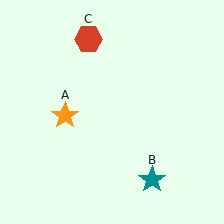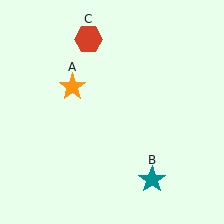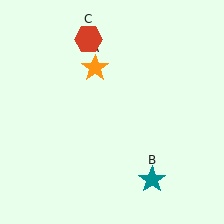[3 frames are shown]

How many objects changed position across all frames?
1 object changed position: orange star (object A).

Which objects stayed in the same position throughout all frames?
Teal star (object B) and red hexagon (object C) remained stationary.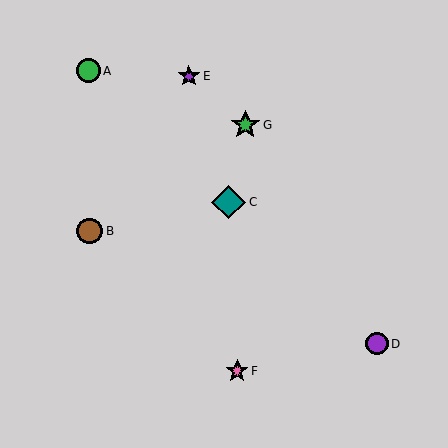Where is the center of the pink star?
The center of the pink star is at (237, 371).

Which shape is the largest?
The teal diamond (labeled C) is the largest.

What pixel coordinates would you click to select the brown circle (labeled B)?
Click at (90, 231) to select the brown circle B.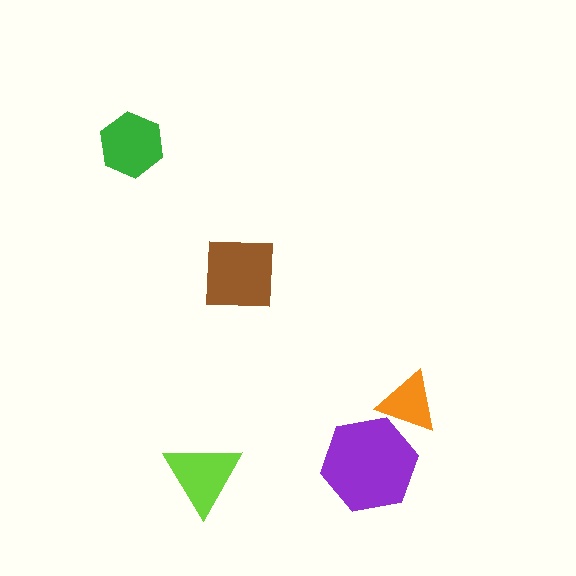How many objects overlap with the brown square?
0 objects overlap with the brown square.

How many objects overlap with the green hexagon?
0 objects overlap with the green hexagon.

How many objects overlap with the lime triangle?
0 objects overlap with the lime triangle.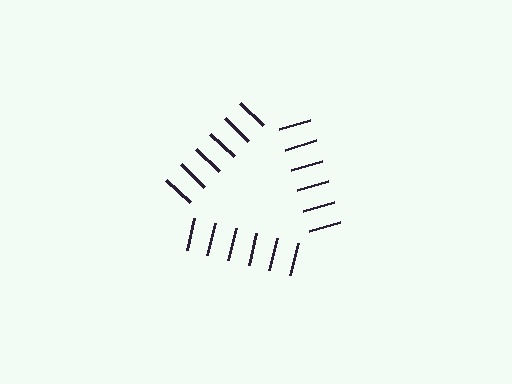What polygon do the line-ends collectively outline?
An illusory triangle — the line segments terminate on its edges but no continuous stroke is drawn.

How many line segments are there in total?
18 — 6 along each of the 3 edges.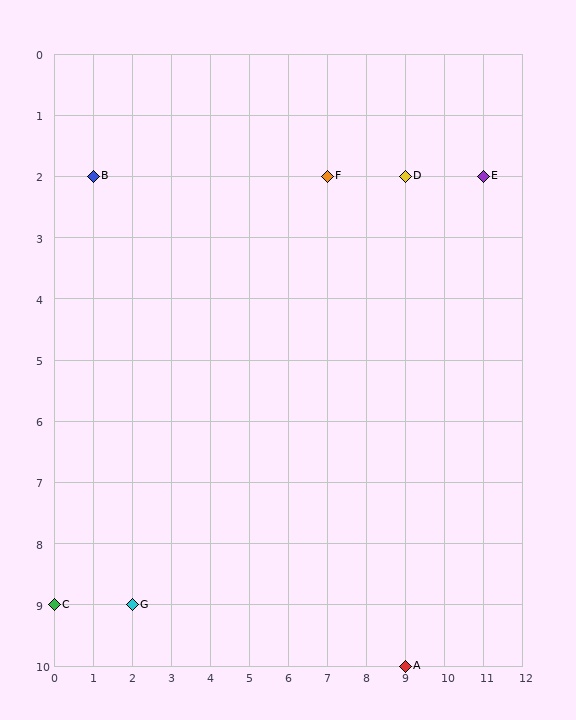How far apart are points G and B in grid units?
Points G and B are 1 column and 7 rows apart (about 7.1 grid units diagonally).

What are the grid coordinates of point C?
Point C is at grid coordinates (0, 9).